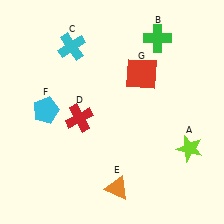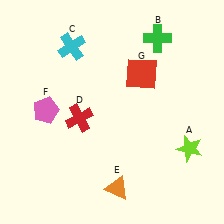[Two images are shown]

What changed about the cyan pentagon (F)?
In Image 1, F is cyan. In Image 2, it changed to pink.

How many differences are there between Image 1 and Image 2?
There is 1 difference between the two images.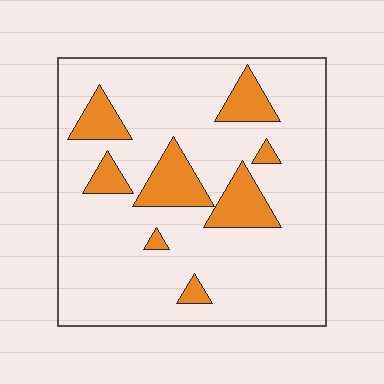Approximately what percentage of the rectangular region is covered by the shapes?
Approximately 15%.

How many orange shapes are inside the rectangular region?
8.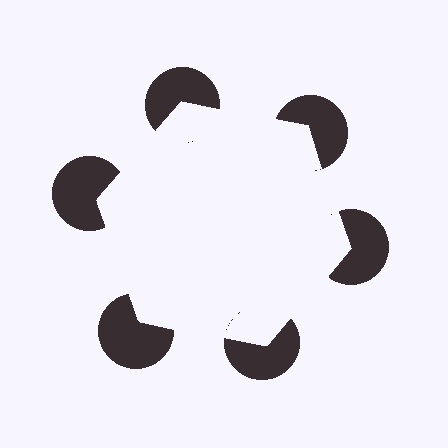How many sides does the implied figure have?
6 sides.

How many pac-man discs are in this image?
There are 6 — one at each vertex of the illusory hexagon.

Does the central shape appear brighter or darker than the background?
It typically appears slightly brighter than the background, even though no actual brightness change is drawn.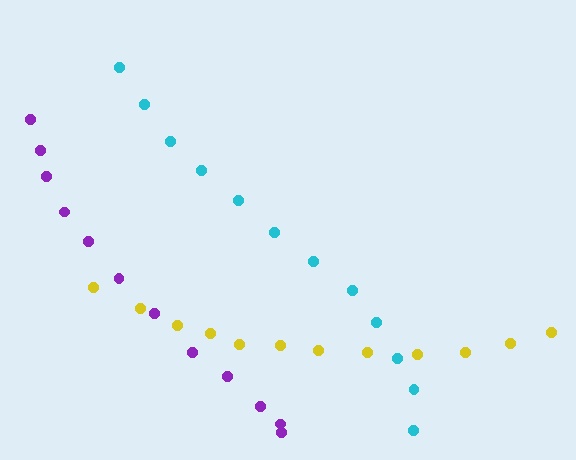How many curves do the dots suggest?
There are 3 distinct paths.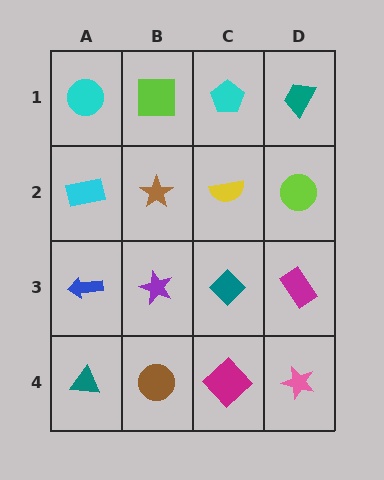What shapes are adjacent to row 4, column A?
A blue arrow (row 3, column A), a brown circle (row 4, column B).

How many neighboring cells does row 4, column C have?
3.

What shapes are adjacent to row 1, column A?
A cyan rectangle (row 2, column A), a lime square (row 1, column B).